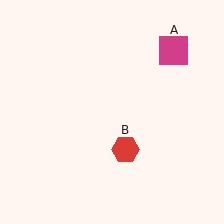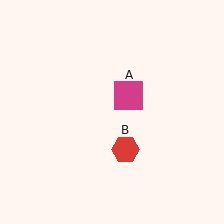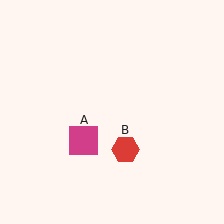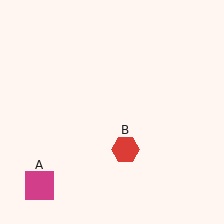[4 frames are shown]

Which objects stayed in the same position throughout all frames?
Red hexagon (object B) remained stationary.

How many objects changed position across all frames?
1 object changed position: magenta square (object A).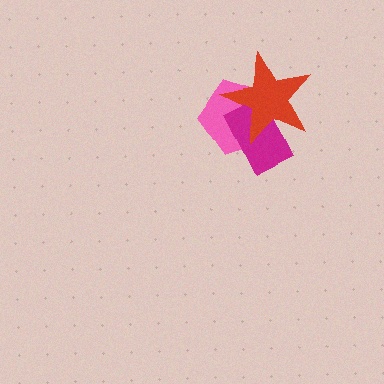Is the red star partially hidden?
No, no other shape covers it.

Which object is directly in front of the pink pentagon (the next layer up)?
The magenta rectangle is directly in front of the pink pentagon.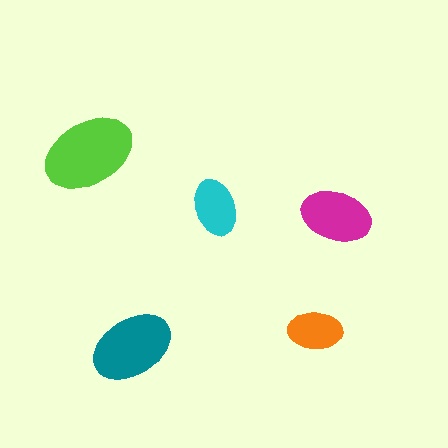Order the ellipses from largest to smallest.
the lime one, the teal one, the magenta one, the cyan one, the orange one.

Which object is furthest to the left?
The lime ellipse is leftmost.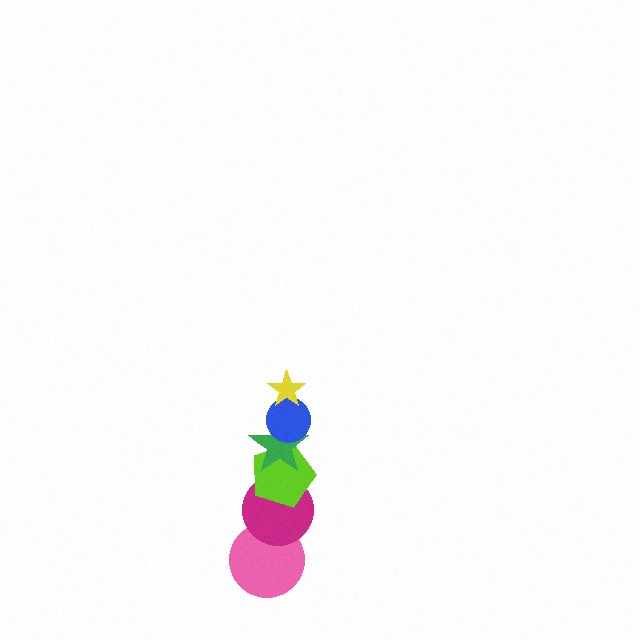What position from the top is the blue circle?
The blue circle is 2nd from the top.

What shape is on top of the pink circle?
The magenta circle is on top of the pink circle.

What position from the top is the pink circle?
The pink circle is 6th from the top.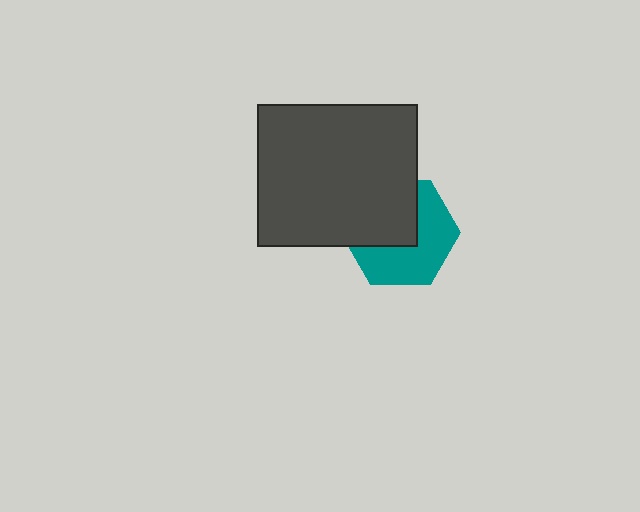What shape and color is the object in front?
The object in front is a dark gray rectangle.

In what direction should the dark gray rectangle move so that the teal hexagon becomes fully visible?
The dark gray rectangle should move toward the upper-left. That is the shortest direction to clear the overlap and leave the teal hexagon fully visible.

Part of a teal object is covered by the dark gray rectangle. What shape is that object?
It is a hexagon.